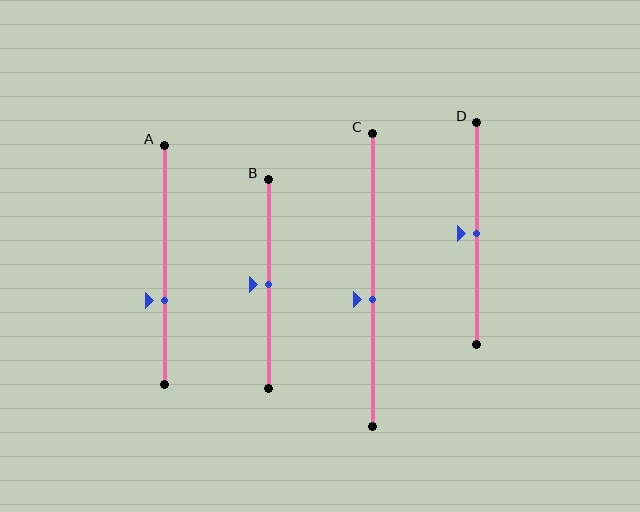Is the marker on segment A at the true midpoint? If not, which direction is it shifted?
No, the marker on segment A is shifted downward by about 15% of the segment length.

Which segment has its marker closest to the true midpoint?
Segment B has its marker closest to the true midpoint.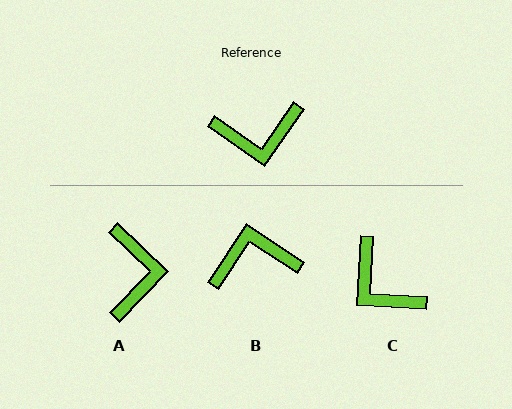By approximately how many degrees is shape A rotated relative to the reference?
Approximately 81 degrees counter-clockwise.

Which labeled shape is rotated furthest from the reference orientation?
B, about 179 degrees away.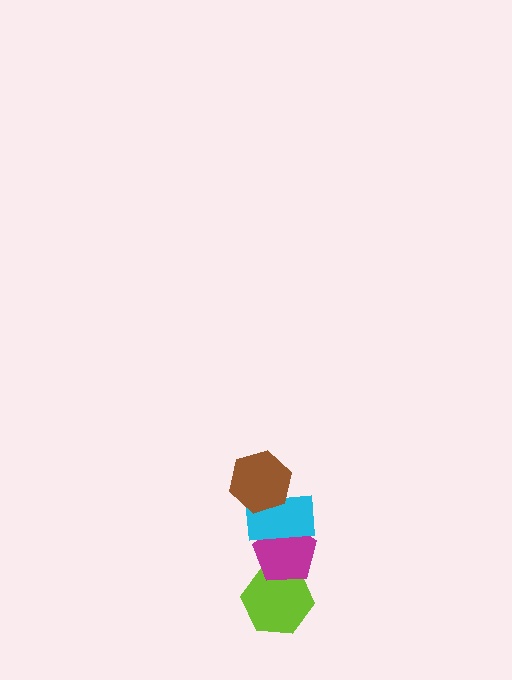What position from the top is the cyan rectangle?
The cyan rectangle is 2nd from the top.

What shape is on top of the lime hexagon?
The magenta pentagon is on top of the lime hexagon.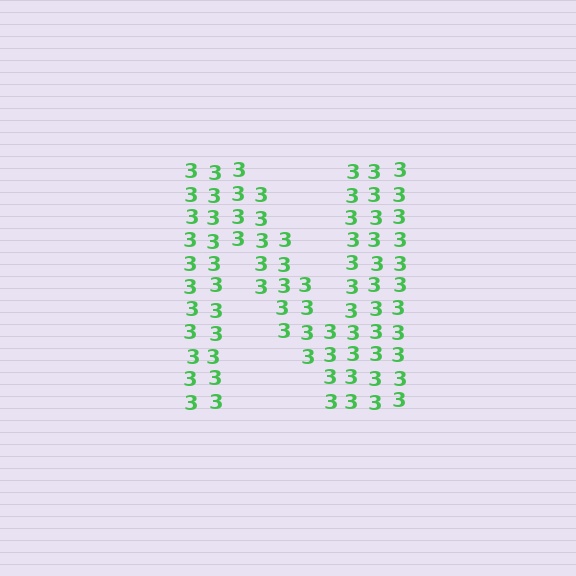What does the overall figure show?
The overall figure shows the letter N.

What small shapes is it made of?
It is made of small digit 3's.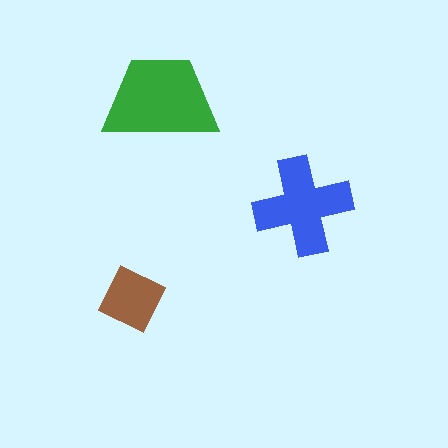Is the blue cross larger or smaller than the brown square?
Larger.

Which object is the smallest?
The brown square.